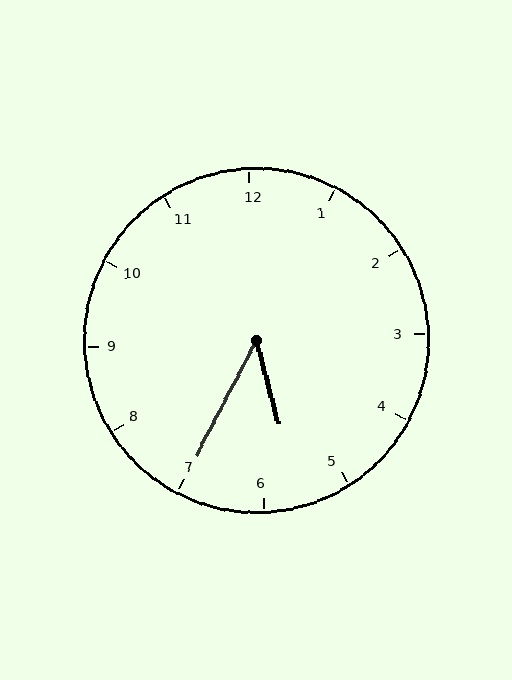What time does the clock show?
5:35.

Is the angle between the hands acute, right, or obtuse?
It is acute.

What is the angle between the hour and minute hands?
Approximately 42 degrees.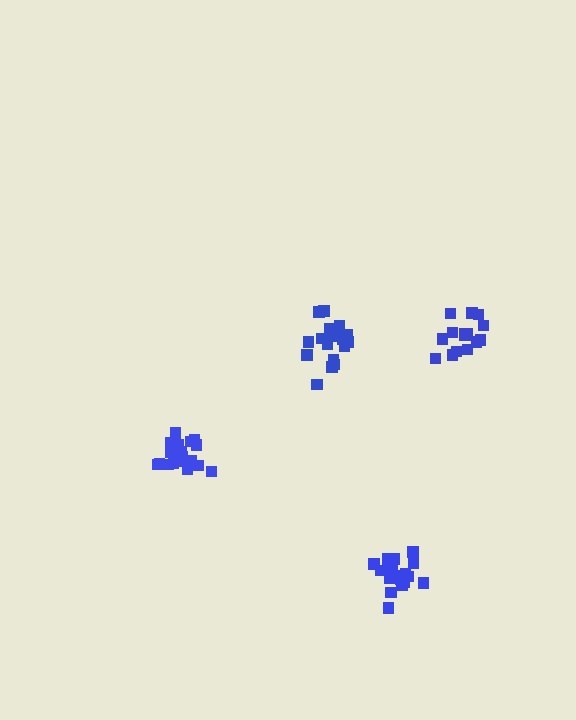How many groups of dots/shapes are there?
There are 4 groups.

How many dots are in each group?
Group 1: 19 dots, Group 2: 20 dots, Group 3: 20 dots, Group 4: 15 dots (74 total).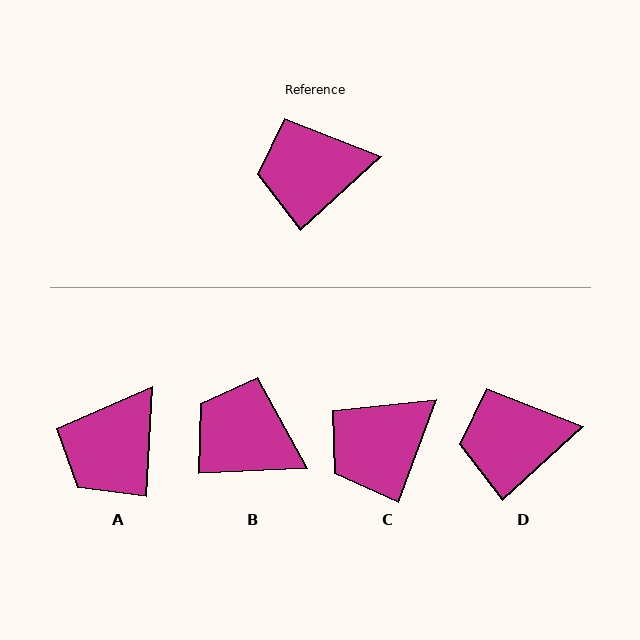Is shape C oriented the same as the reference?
No, it is off by about 28 degrees.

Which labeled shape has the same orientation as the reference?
D.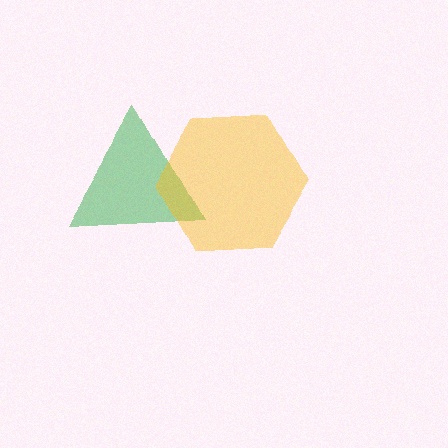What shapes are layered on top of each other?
The layered shapes are: a green triangle, a yellow hexagon.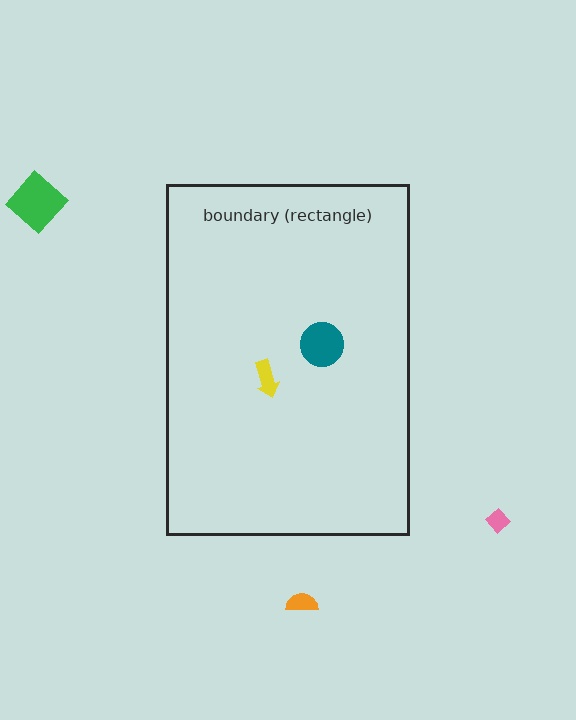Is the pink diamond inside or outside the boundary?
Outside.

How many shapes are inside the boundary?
2 inside, 3 outside.